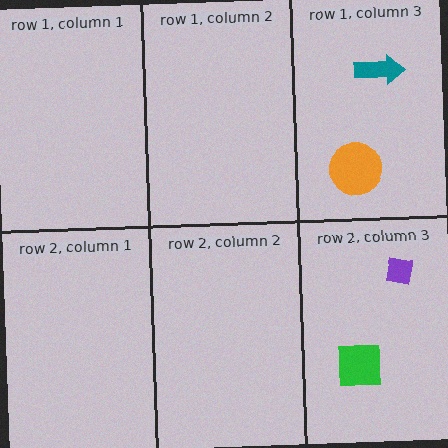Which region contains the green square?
The row 2, column 3 region.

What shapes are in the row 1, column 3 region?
The teal arrow, the orange circle.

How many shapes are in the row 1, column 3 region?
2.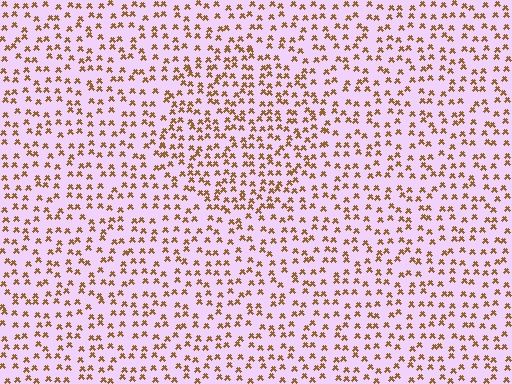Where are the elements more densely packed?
The elements are more densely packed inside the circle boundary.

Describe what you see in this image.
The image contains small brown elements arranged at two different densities. A circle-shaped region is visible where the elements are more densely packed than the surrounding area.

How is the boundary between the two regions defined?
The boundary is defined by a change in element density (approximately 1.4x ratio). All elements are the same color, size, and shape.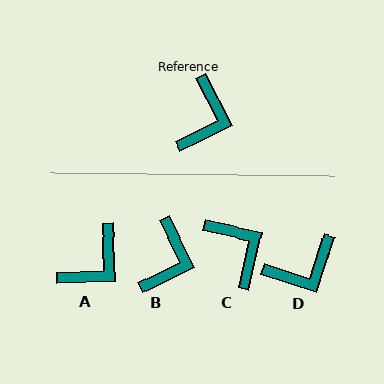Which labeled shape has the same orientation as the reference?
B.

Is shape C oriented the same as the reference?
No, it is off by about 51 degrees.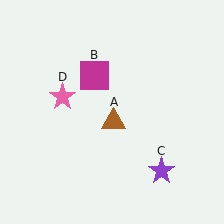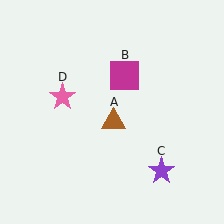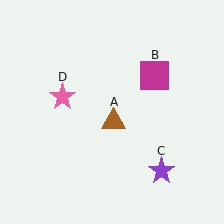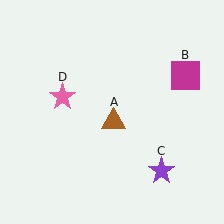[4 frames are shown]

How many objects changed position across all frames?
1 object changed position: magenta square (object B).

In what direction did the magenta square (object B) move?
The magenta square (object B) moved right.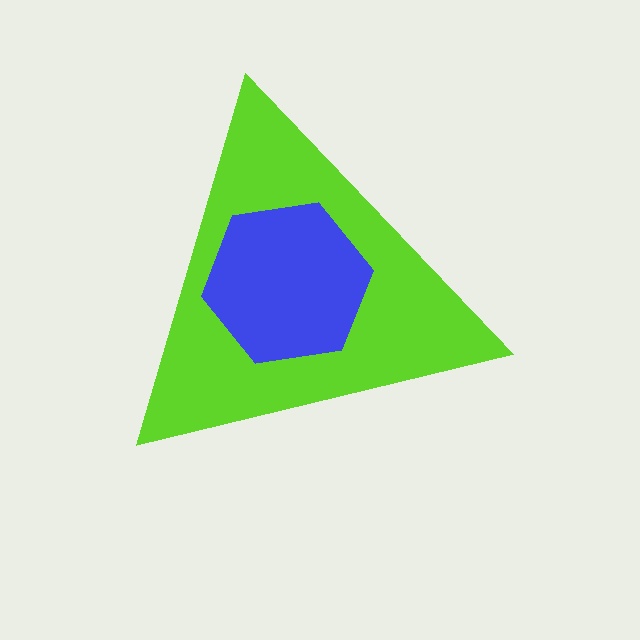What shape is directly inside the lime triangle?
The blue hexagon.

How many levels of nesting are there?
2.